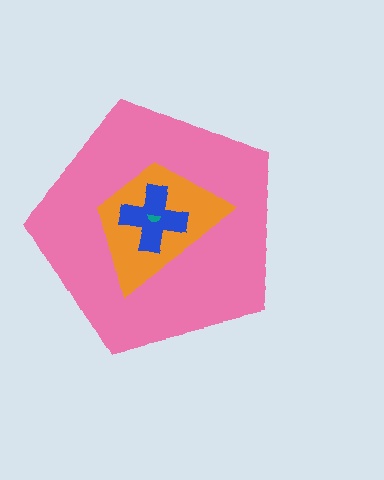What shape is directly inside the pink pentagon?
The orange trapezoid.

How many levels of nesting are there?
4.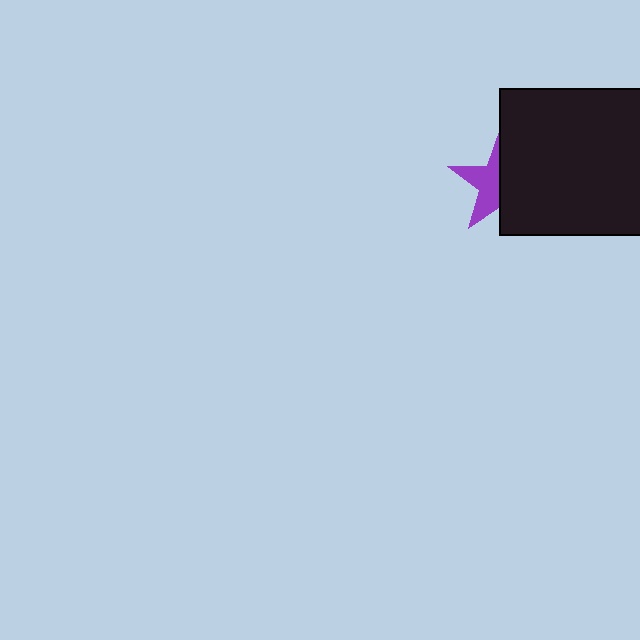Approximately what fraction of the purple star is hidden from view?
Roughly 52% of the purple star is hidden behind the black square.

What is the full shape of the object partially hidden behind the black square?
The partially hidden object is a purple star.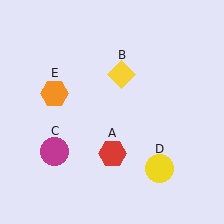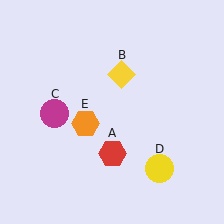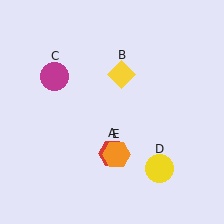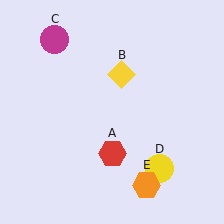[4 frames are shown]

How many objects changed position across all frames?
2 objects changed position: magenta circle (object C), orange hexagon (object E).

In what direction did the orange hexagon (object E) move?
The orange hexagon (object E) moved down and to the right.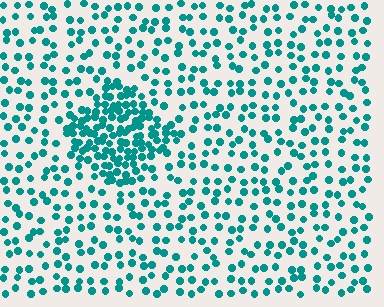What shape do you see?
I see a diamond.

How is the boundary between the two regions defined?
The boundary is defined by a change in element density (approximately 2.6x ratio). All elements are the same color, size, and shape.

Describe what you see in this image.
The image contains small teal elements arranged at two different densities. A diamond-shaped region is visible where the elements are more densely packed than the surrounding area.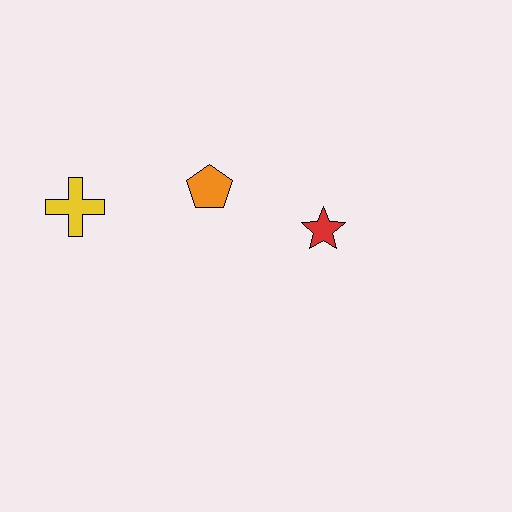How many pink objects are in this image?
There are no pink objects.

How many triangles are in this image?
There are no triangles.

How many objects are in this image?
There are 3 objects.